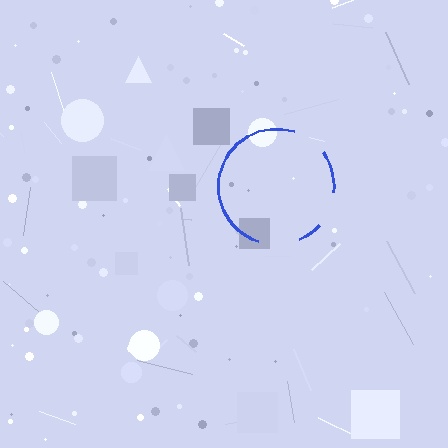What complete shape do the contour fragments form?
The contour fragments form a circle.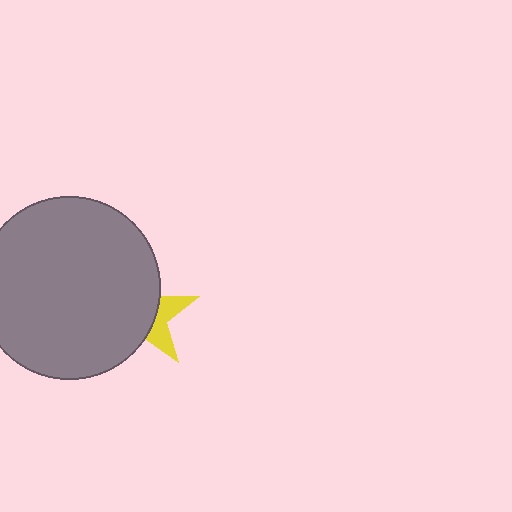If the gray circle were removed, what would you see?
You would see the complete yellow star.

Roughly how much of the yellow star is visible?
A small part of it is visible (roughly 32%).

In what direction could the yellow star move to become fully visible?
The yellow star could move right. That would shift it out from behind the gray circle entirely.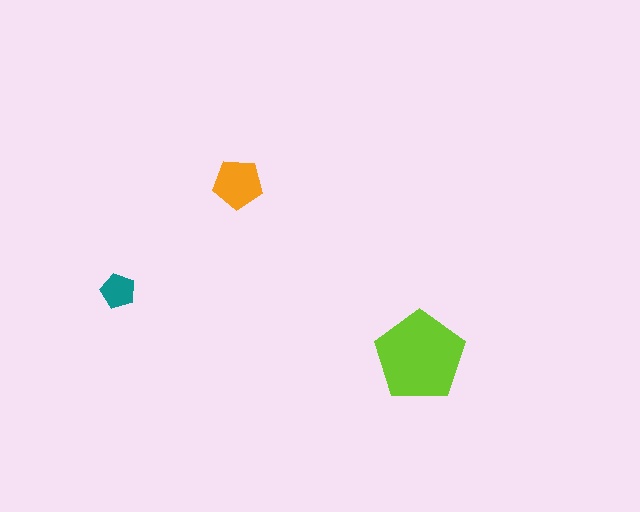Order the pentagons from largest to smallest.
the lime one, the orange one, the teal one.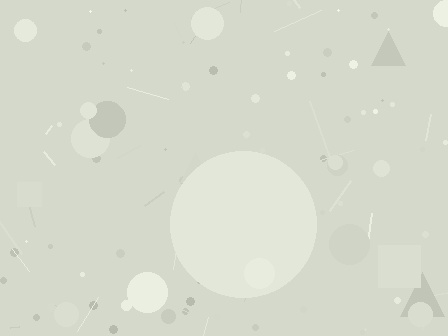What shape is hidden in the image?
A circle is hidden in the image.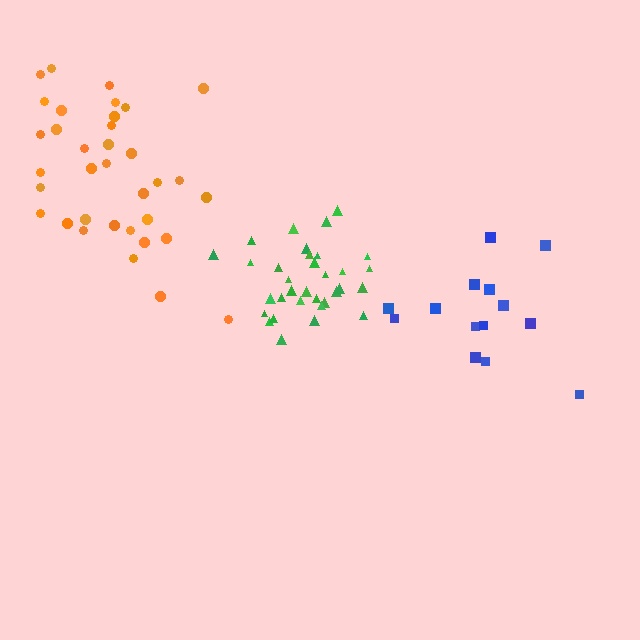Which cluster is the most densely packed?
Green.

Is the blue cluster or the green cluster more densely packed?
Green.